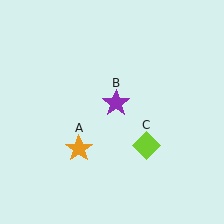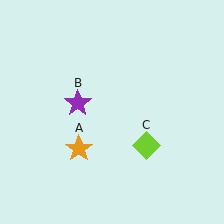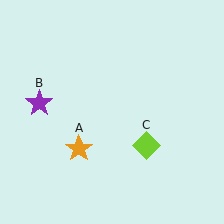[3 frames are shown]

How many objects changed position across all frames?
1 object changed position: purple star (object B).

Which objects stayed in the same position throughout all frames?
Orange star (object A) and lime diamond (object C) remained stationary.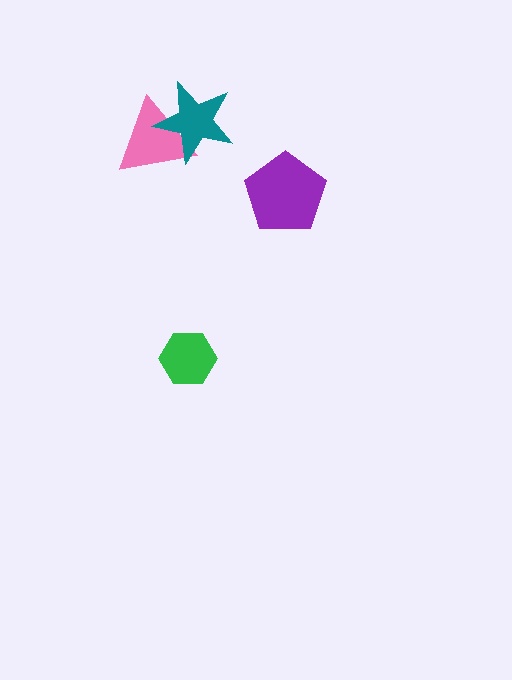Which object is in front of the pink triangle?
The teal star is in front of the pink triangle.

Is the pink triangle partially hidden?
Yes, it is partially covered by another shape.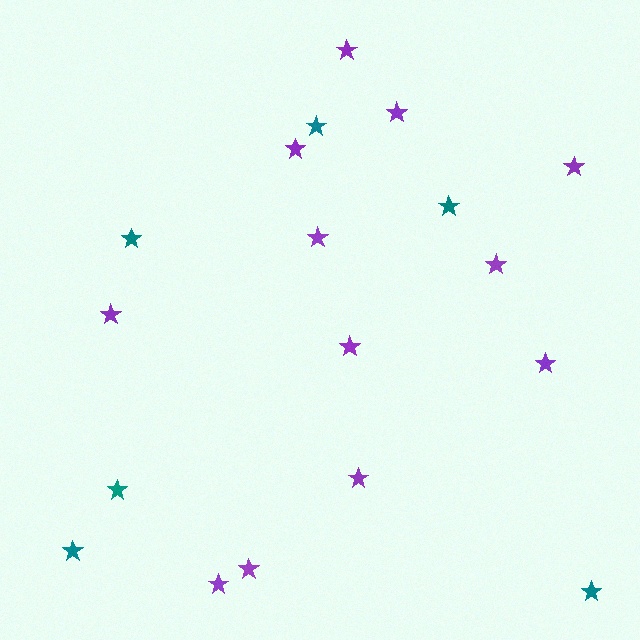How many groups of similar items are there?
There are 2 groups: one group of purple stars (12) and one group of teal stars (6).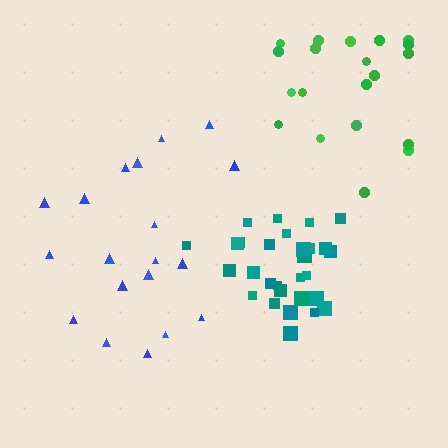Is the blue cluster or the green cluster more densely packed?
Blue.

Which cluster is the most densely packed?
Teal.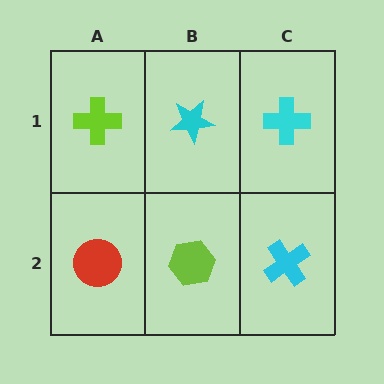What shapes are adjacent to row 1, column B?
A lime hexagon (row 2, column B), a lime cross (row 1, column A), a cyan cross (row 1, column C).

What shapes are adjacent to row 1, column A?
A red circle (row 2, column A), a cyan star (row 1, column B).